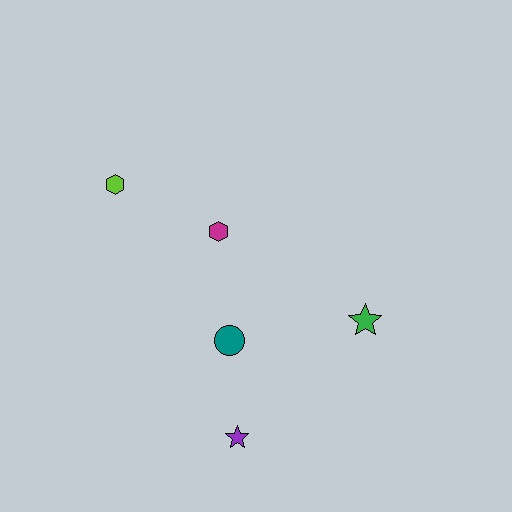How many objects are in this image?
There are 5 objects.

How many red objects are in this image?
There are no red objects.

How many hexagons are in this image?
There are 2 hexagons.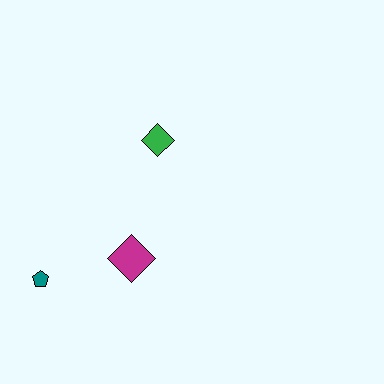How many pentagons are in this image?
There is 1 pentagon.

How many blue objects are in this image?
There are no blue objects.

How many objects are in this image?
There are 3 objects.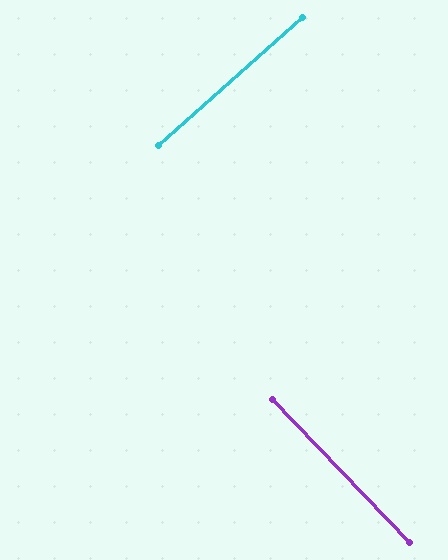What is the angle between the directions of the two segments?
Approximately 88 degrees.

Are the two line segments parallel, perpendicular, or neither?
Perpendicular — they meet at approximately 88°.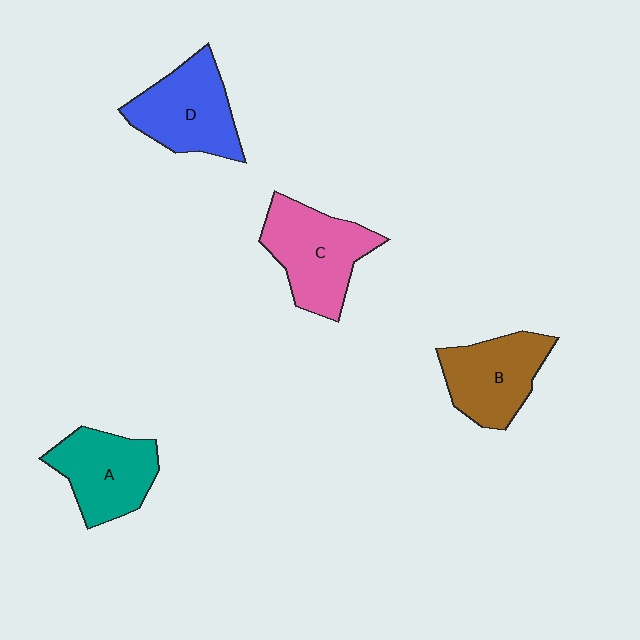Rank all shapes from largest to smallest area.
From largest to smallest: C (pink), D (blue), B (brown), A (teal).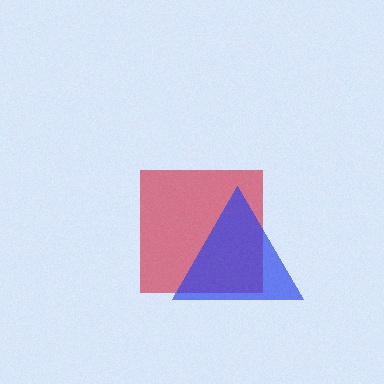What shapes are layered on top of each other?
The layered shapes are: a red square, a blue triangle.